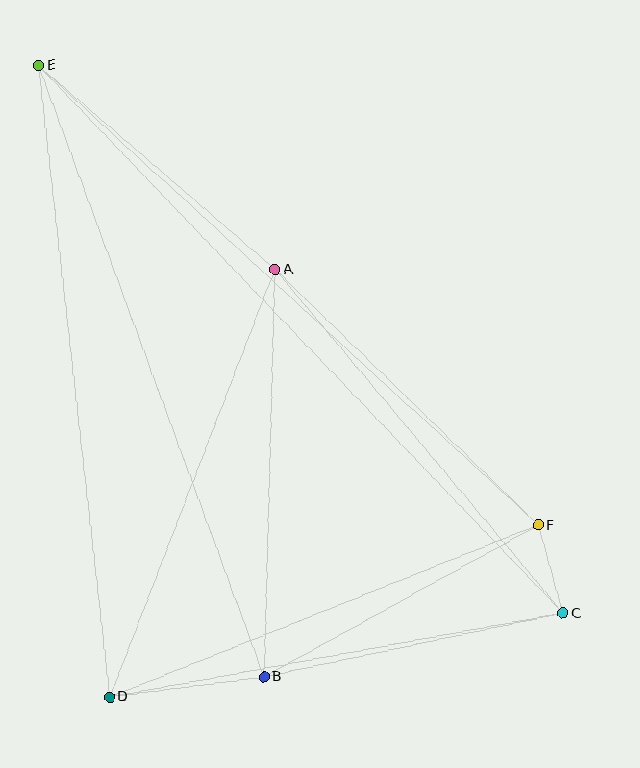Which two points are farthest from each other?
Points C and E are farthest from each other.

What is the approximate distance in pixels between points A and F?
The distance between A and F is approximately 367 pixels.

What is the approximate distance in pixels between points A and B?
The distance between A and B is approximately 407 pixels.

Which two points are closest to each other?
Points C and F are closest to each other.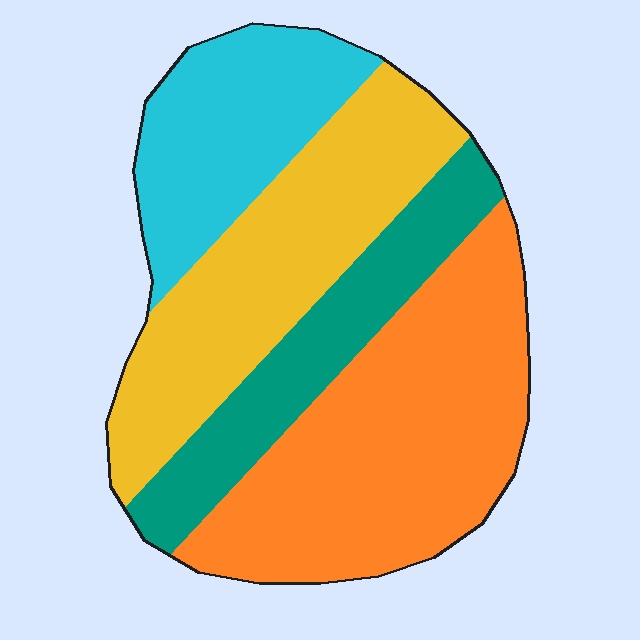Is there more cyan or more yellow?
Yellow.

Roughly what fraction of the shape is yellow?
Yellow takes up between a quarter and a half of the shape.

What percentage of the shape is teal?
Teal covers around 15% of the shape.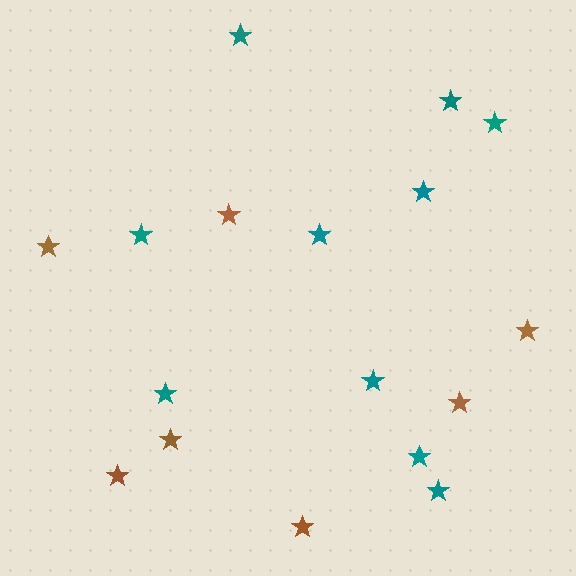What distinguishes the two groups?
There are 2 groups: one group of brown stars (7) and one group of teal stars (10).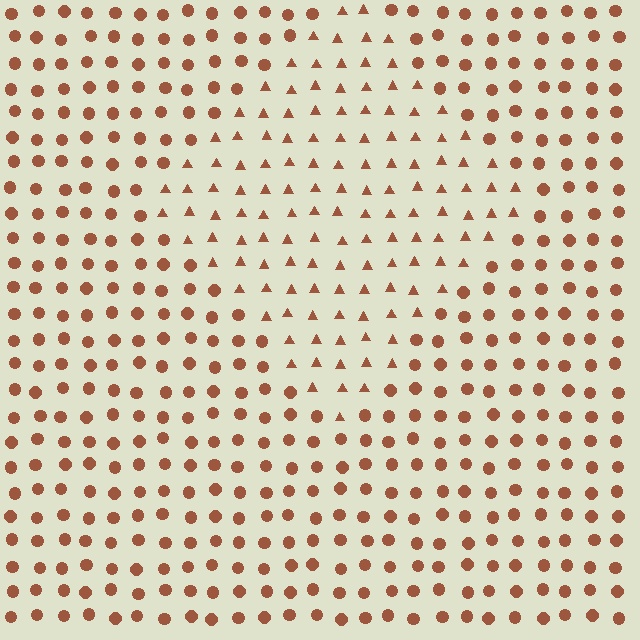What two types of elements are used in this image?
The image uses triangles inside the diamond region and circles outside it.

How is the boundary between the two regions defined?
The boundary is defined by a change in element shape: triangles inside vs. circles outside. All elements share the same color and spacing.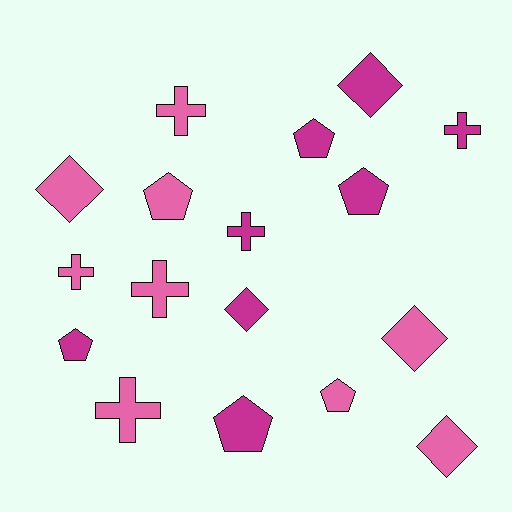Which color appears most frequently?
Pink, with 9 objects.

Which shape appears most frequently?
Pentagon, with 6 objects.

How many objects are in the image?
There are 17 objects.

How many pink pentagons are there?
There are 2 pink pentagons.